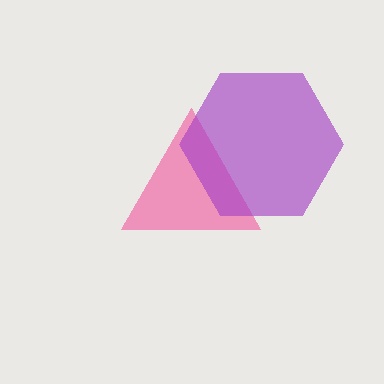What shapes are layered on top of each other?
The layered shapes are: a pink triangle, a purple hexagon.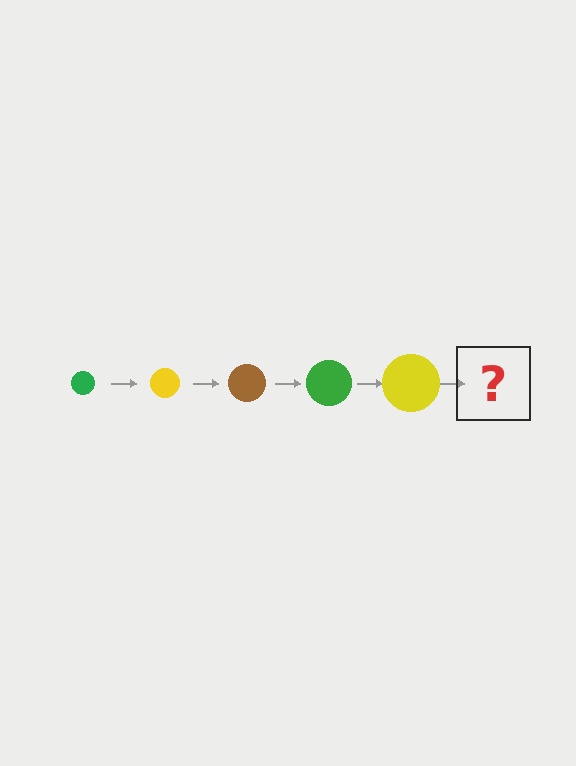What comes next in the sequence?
The next element should be a brown circle, larger than the previous one.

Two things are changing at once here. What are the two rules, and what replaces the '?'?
The two rules are that the circle grows larger each step and the color cycles through green, yellow, and brown. The '?' should be a brown circle, larger than the previous one.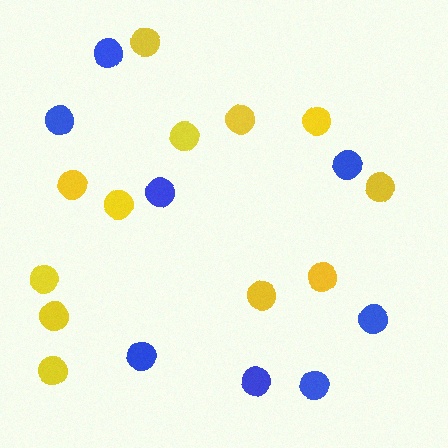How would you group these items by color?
There are 2 groups: one group of blue circles (8) and one group of yellow circles (12).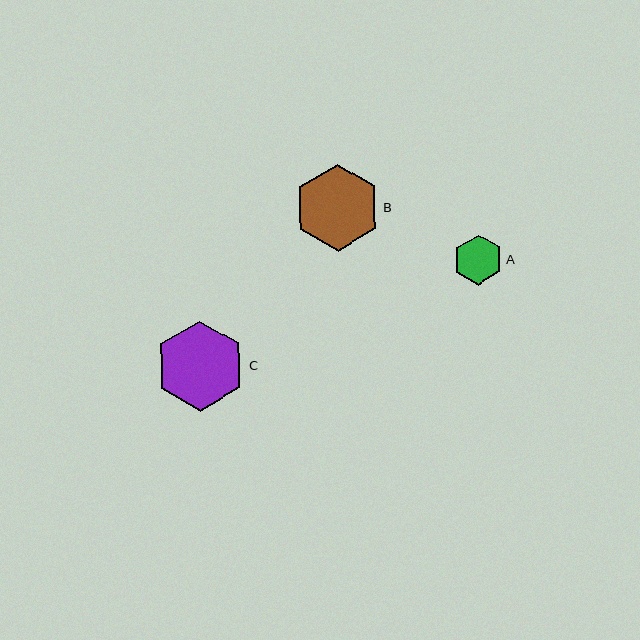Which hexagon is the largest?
Hexagon C is the largest with a size of approximately 90 pixels.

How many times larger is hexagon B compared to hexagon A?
Hexagon B is approximately 1.7 times the size of hexagon A.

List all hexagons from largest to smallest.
From largest to smallest: C, B, A.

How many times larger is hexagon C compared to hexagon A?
Hexagon C is approximately 1.8 times the size of hexagon A.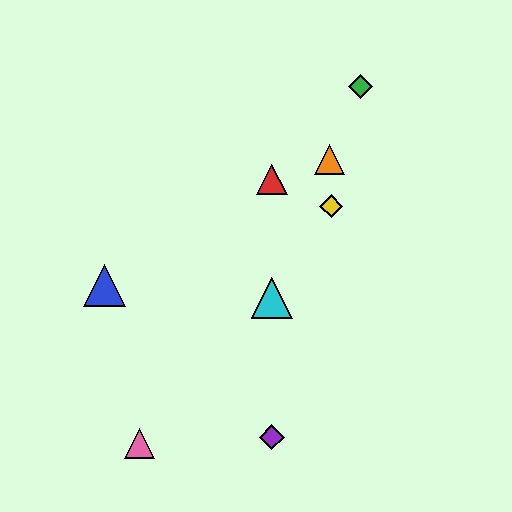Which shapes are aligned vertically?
The red triangle, the purple diamond, the cyan triangle are aligned vertically.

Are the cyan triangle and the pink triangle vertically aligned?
No, the cyan triangle is at x≈272 and the pink triangle is at x≈140.